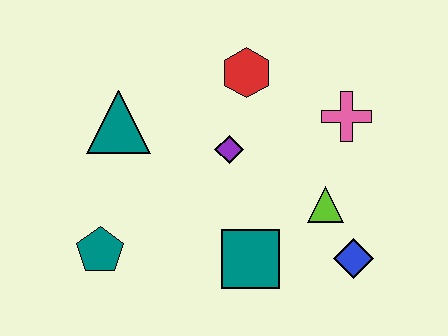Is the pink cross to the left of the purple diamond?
No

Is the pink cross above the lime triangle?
Yes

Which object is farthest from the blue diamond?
The teal triangle is farthest from the blue diamond.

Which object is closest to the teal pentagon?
The teal triangle is closest to the teal pentagon.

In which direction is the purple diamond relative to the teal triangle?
The purple diamond is to the right of the teal triangle.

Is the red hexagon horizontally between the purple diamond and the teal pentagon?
No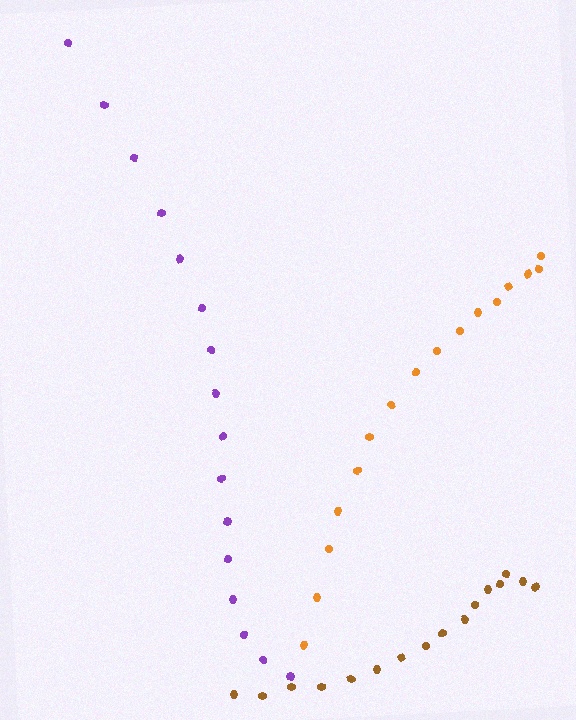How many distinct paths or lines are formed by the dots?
There are 3 distinct paths.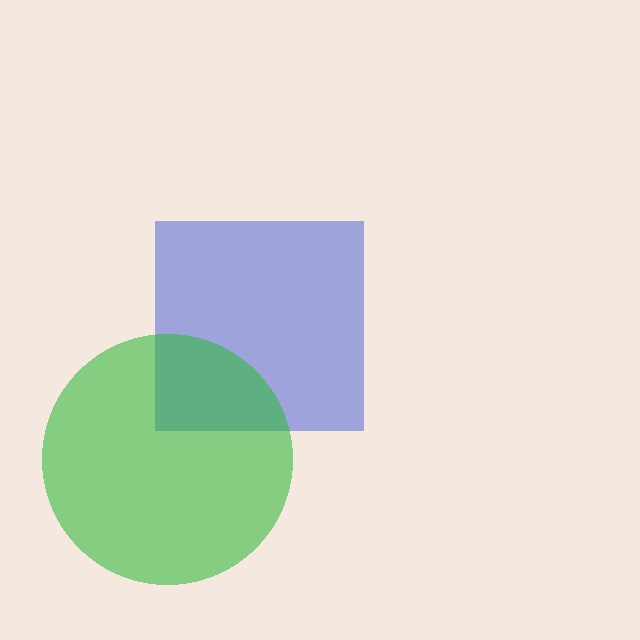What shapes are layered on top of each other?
The layered shapes are: a blue square, a green circle.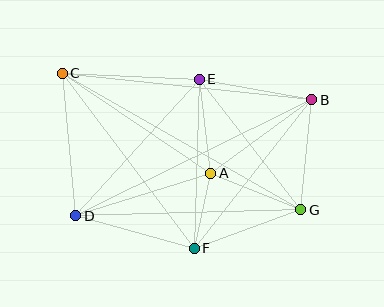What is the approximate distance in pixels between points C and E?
The distance between C and E is approximately 137 pixels.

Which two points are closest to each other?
Points A and F are closest to each other.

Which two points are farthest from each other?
Points C and G are farthest from each other.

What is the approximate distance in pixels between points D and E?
The distance between D and E is approximately 184 pixels.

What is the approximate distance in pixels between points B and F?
The distance between B and F is approximately 190 pixels.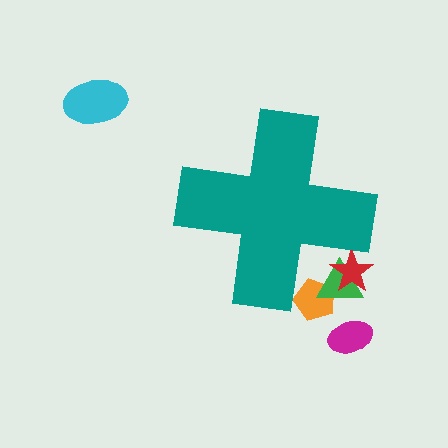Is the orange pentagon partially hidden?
Yes, the orange pentagon is partially hidden behind the teal cross.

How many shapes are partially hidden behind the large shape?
3 shapes are partially hidden.